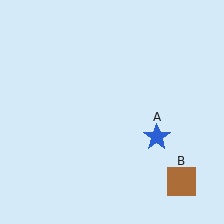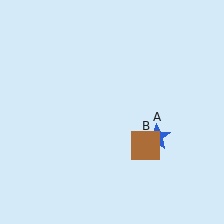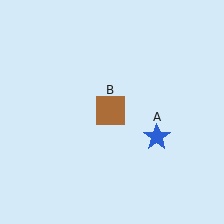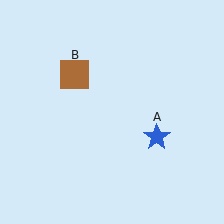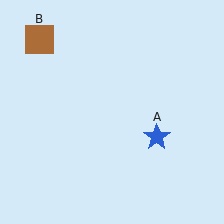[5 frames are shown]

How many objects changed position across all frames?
1 object changed position: brown square (object B).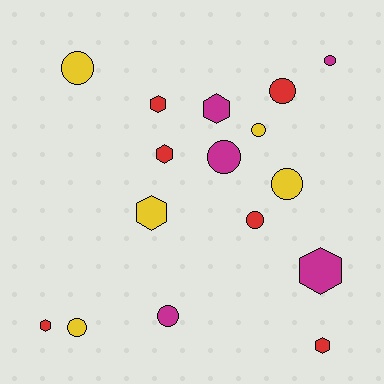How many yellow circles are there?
There are 4 yellow circles.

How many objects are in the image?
There are 16 objects.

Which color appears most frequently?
Red, with 6 objects.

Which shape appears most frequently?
Circle, with 9 objects.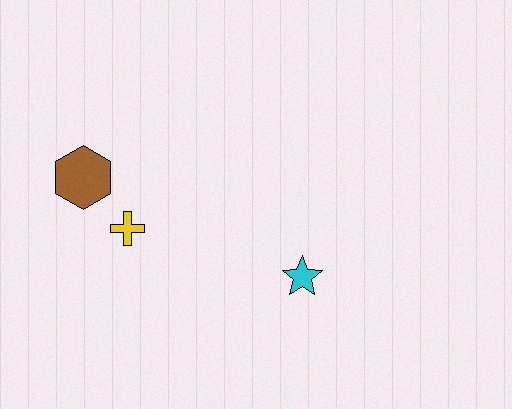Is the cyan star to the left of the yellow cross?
No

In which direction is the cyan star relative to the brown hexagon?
The cyan star is to the right of the brown hexagon.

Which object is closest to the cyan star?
The yellow cross is closest to the cyan star.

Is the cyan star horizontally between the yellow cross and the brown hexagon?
No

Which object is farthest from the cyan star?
The brown hexagon is farthest from the cyan star.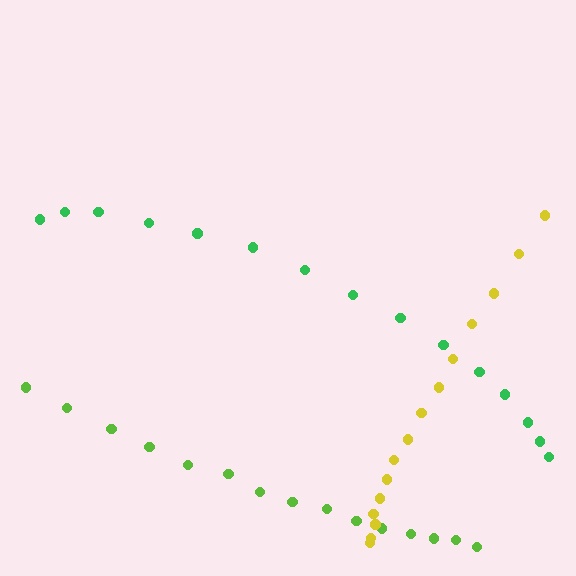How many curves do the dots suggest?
There are 3 distinct paths.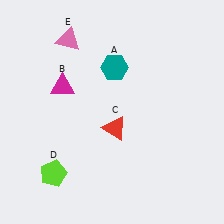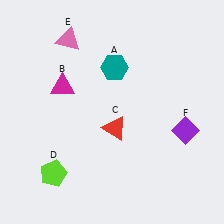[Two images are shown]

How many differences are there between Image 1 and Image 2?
There is 1 difference between the two images.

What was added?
A purple diamond (F) was added in Image 2.